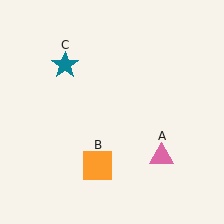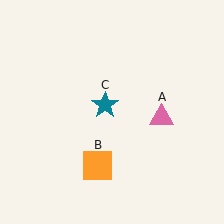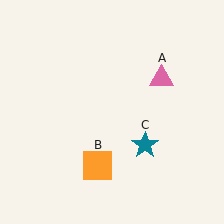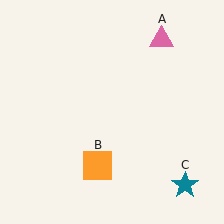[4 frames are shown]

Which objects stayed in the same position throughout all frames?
Orange square (object B) remained stationary.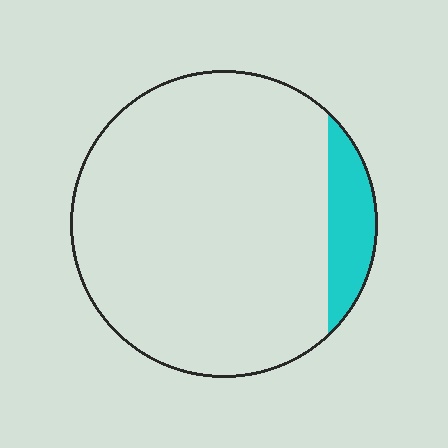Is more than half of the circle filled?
No.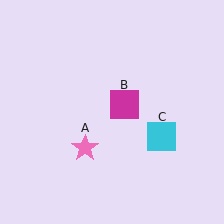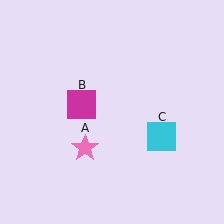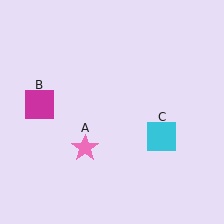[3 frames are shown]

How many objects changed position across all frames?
1 object changed position: magenta square (object B).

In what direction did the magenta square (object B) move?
The magenta square (object B) moved left.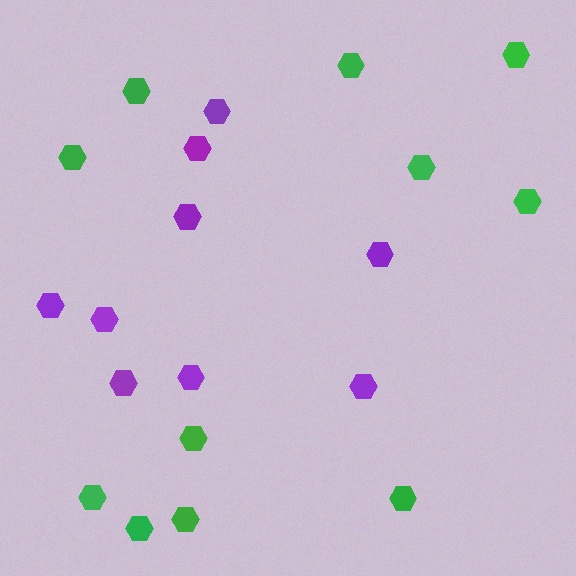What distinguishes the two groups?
There are 2 groups: one group of green hexagons (11) and one group of purple hexagons (9).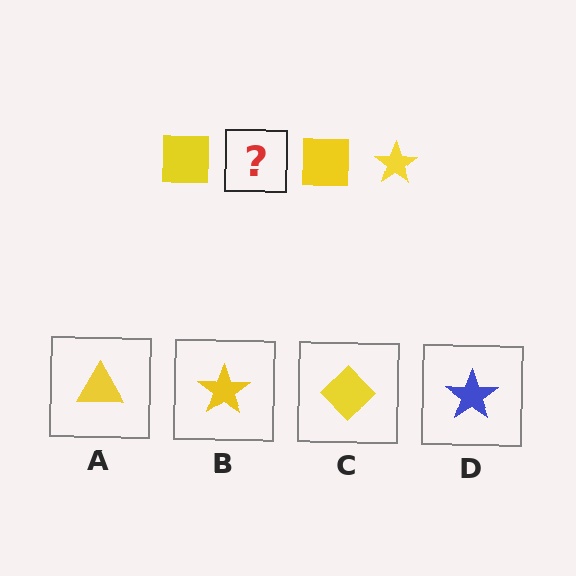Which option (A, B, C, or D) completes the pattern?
B.